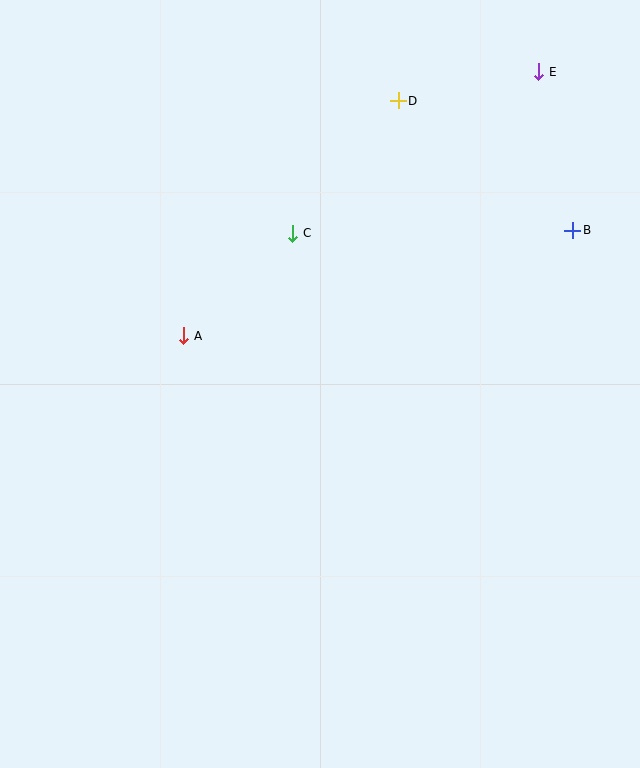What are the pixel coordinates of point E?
Point E is at (539, 72).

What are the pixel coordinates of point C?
Point C is at (293, 233).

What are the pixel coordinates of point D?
Point D is at (398, 101).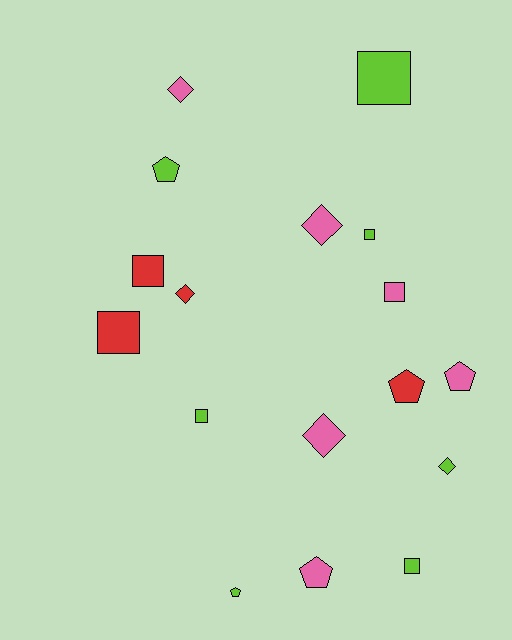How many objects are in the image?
There are 17 objects.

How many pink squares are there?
There is 1 pink square.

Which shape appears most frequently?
Square, with 7 objects.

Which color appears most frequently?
Lime, with 7 objects.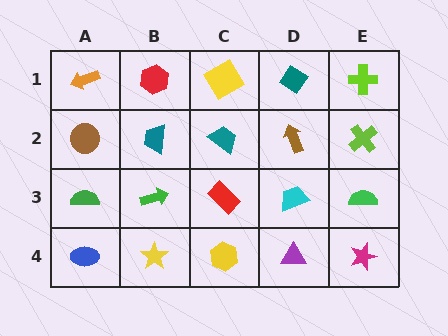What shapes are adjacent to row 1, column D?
A brown arrow (row 2, column D), a yellow diamond (row 1, column C), a lime cross (row 1, column E).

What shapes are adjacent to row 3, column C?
A teal trapezoid (row 2, column C), a yellow hexagon (row 4, column C), a green arrow (row 3, column B), a cyan trapezoid (row 3, column D).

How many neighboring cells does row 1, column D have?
3.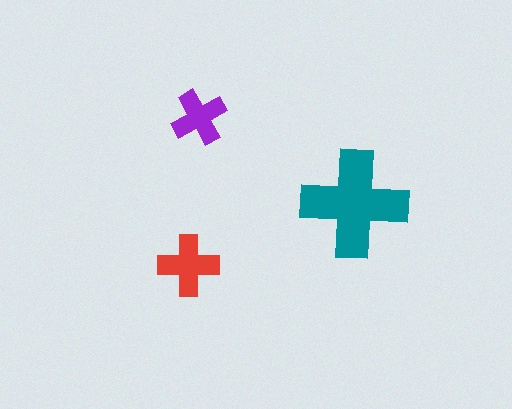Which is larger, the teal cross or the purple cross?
The teal one.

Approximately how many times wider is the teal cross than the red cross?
About 1.5 times wider.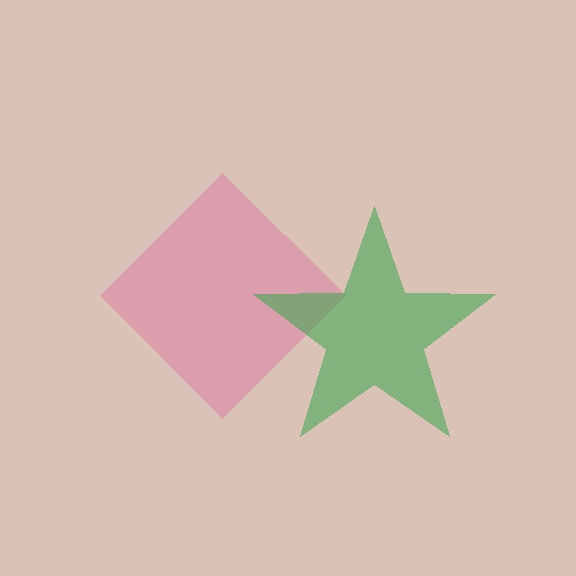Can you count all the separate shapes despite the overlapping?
Yes, there are 2 separate shapes.